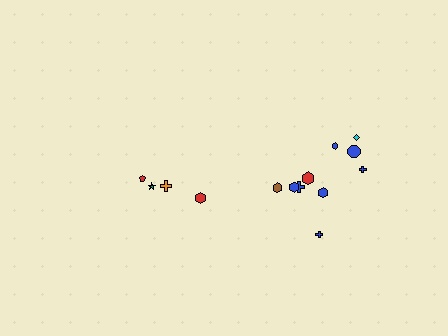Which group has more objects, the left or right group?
The right group.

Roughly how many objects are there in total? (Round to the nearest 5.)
Roughly 15 objects in total.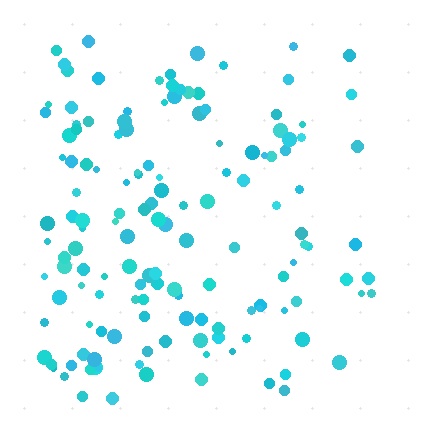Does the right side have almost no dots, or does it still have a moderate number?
Still a moderate number, just noticeably fewer than the left.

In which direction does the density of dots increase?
From right to left, with the left side densest.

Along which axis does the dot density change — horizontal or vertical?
Horizontal.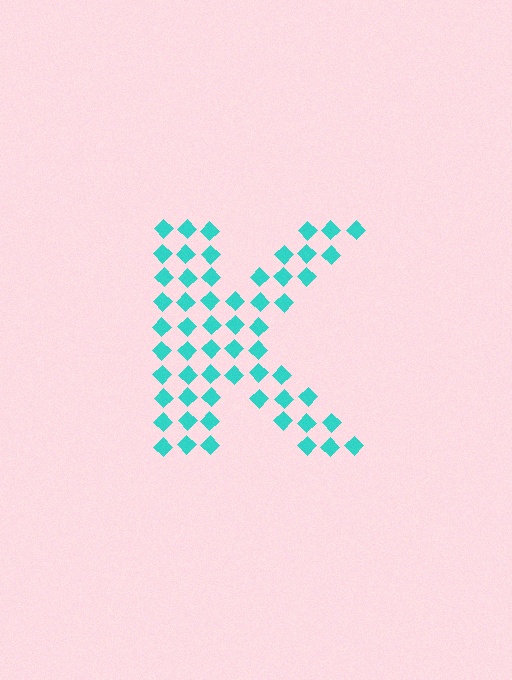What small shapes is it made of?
It is made of small diamonds.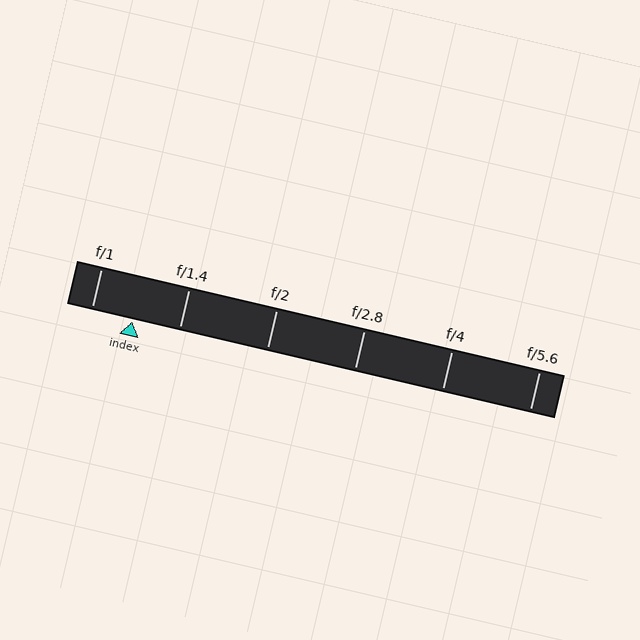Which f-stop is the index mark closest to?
The index mark is closest to f/1.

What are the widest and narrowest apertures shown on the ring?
The widest aperture shown is f/1 and the narrowest is f/5.6.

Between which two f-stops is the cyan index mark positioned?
The index mark is between f/1 and f/1.4.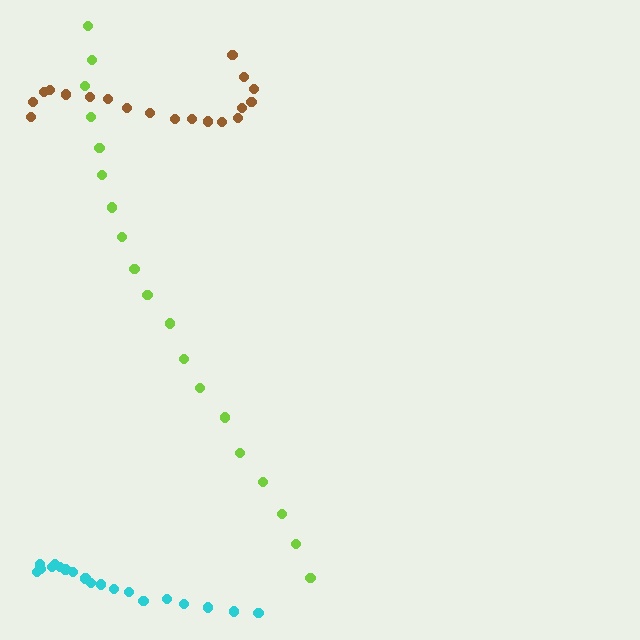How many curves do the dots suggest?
There are 3 distinct paths.